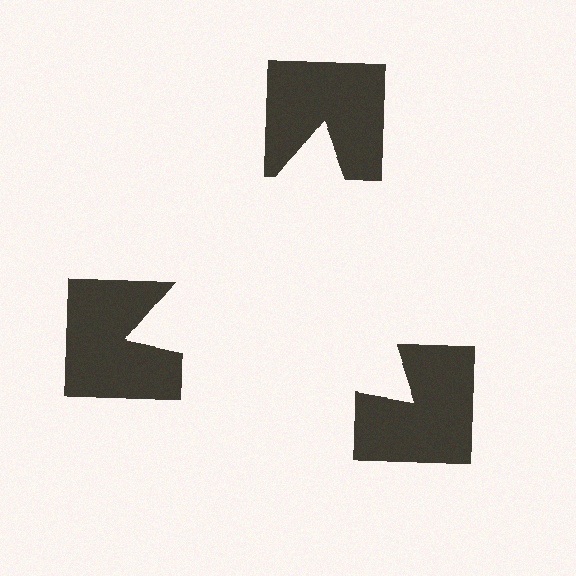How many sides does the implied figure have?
3 sides.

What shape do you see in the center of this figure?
An illusory triangle — its edges are inferred from the aligned wedge cuts in the notched squares, not physically drawn.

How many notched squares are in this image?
There are 3 — one at each vertex of the illusory triangle.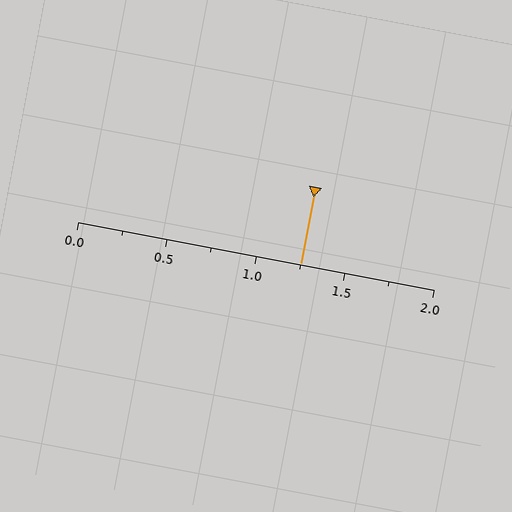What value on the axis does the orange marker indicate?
The marker indicates approximately 1.25.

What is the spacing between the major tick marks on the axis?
The major ticks are spaced 0.5 apart.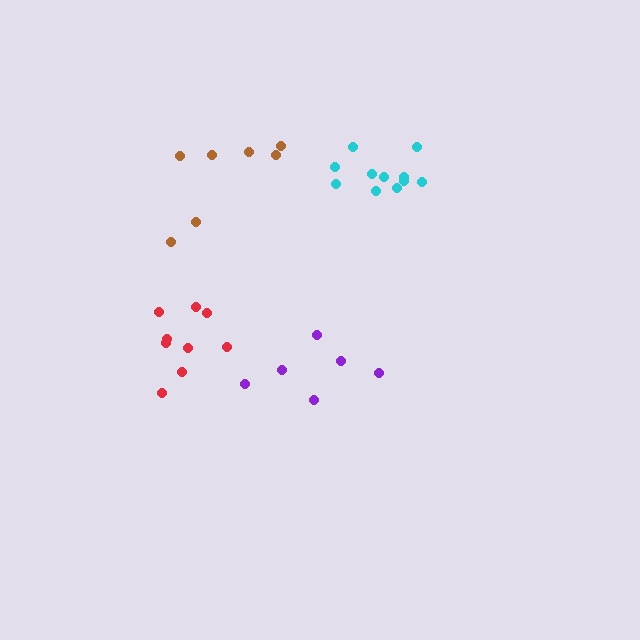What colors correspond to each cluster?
The clusters are colored: brown, red, purple, cyan.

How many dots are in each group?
Group 1: 7 dots, Group 2: 9 dots, Group 3: 6 dots, Group 4: 11 dots (33 total).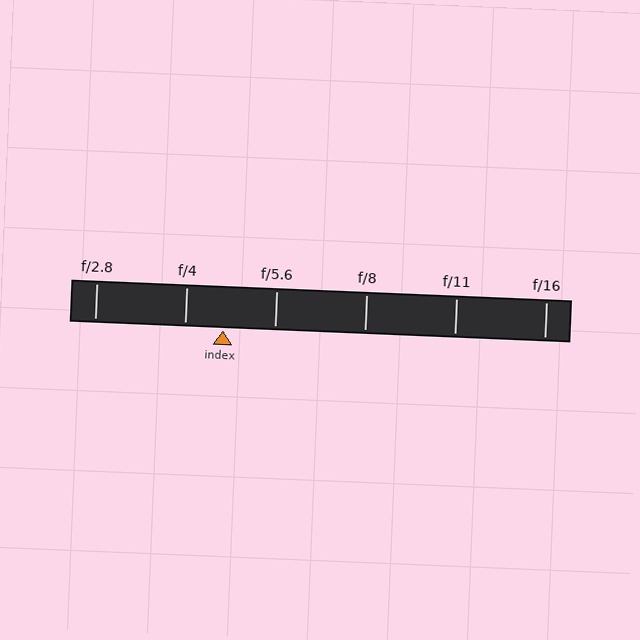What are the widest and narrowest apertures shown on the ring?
The widest aperture shown is f/2.8 and the narrowest is f/16.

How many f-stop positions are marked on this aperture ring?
There are 6 f-stop positions marked.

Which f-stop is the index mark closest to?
The index mark is closest to f/4.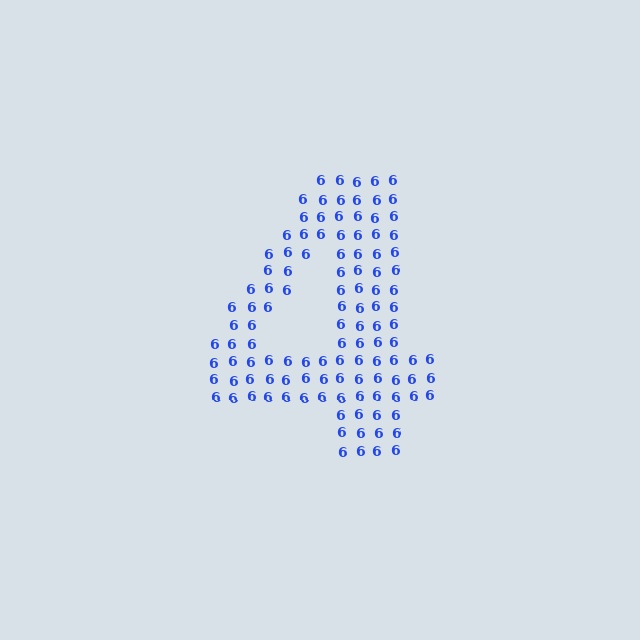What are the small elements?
The small elements are digit 6's.